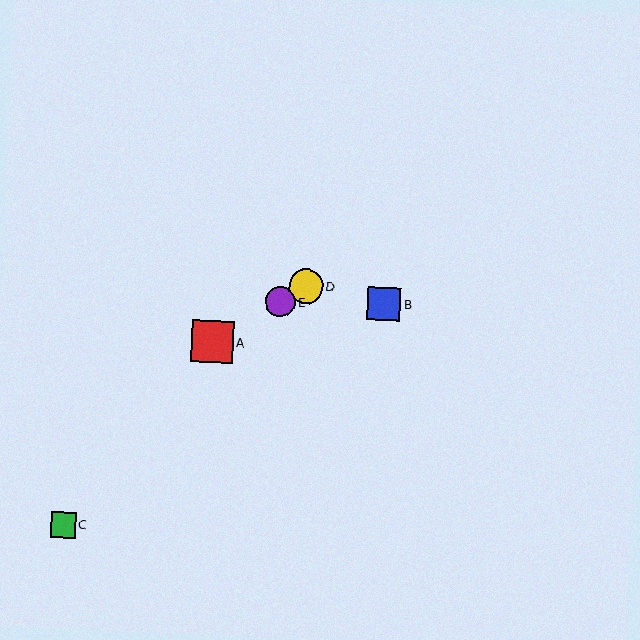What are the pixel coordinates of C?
Object C is at (63, 525).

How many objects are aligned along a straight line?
3 objects (A, D, E) are aligned along a straight line.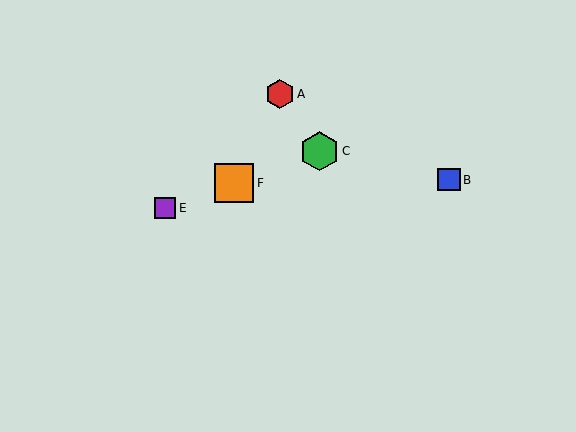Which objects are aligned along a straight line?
Objects C, D, E, F are aligned along a straight line.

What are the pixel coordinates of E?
Object E is at (165, 208).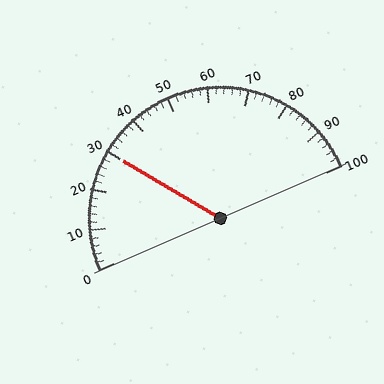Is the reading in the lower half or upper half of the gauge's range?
The reading is in the lower half of the range (0 to 100).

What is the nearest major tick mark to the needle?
The nearest major tick mark is 30.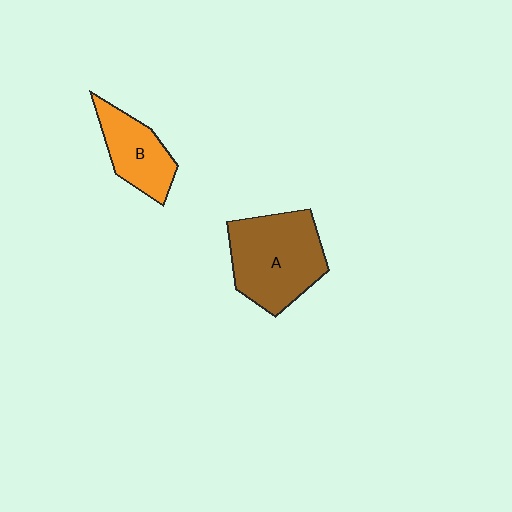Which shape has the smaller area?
Shape B (orange).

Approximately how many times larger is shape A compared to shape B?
Approximately 1.7 times.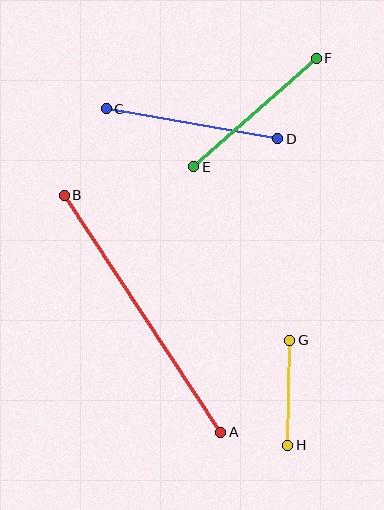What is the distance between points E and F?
The distance is approximately 164 pixels.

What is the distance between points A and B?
The distance is approximately 284 pixels.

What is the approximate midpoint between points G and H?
The midpoint is at approximately (289, 393) pixels.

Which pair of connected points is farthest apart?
Points A and B are farthest apart.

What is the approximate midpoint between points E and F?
The midpoint is at approximately (255, 112) pixels.